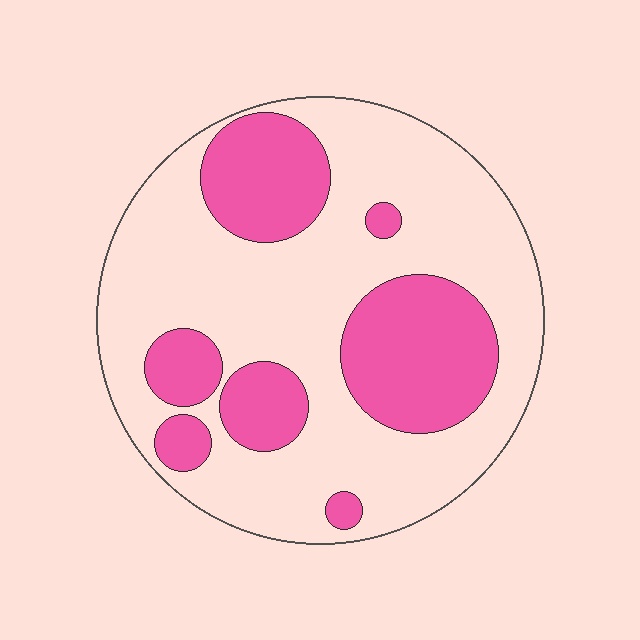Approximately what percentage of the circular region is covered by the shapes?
Approximately 30%.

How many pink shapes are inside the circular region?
7.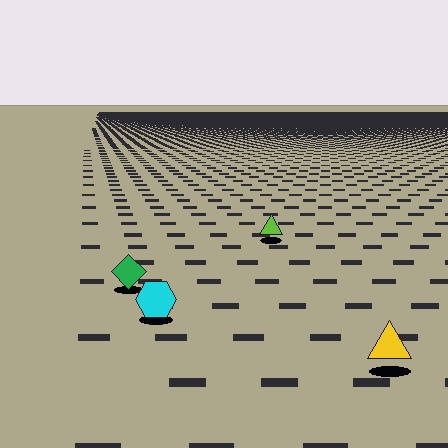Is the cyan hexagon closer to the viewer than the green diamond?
Yes. The cyan hexagon is closer — you can tell from the texture gradient: the ground texture is coarser near it.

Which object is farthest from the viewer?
The lime triangle is farthest from the viewer. It appears smaller and the ground texture around it is denser.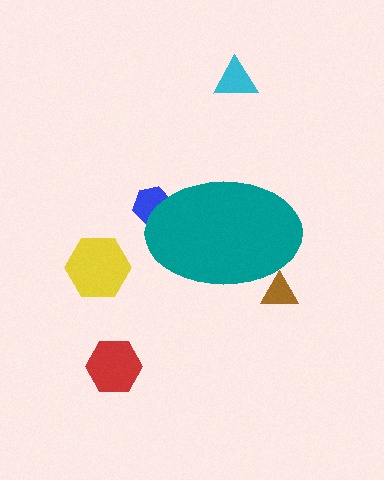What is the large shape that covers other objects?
A teal ellipse.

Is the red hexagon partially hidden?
No, the red hexagon is fully visible.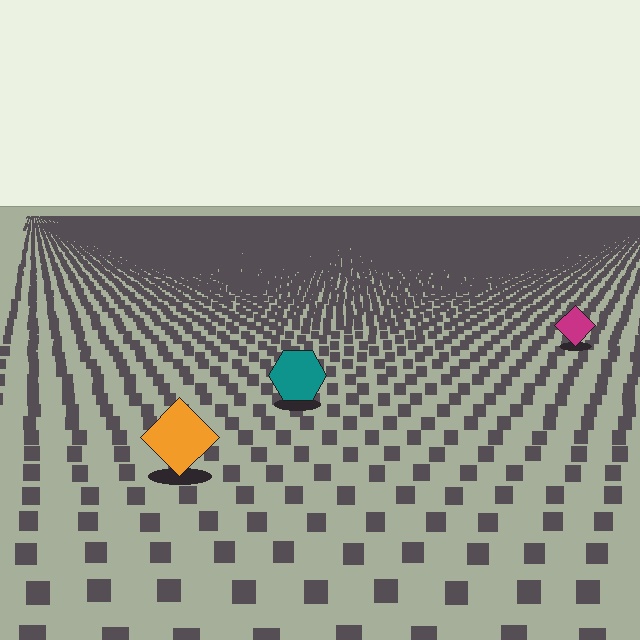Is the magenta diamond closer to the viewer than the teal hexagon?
No. The teal hexagon is closer — you can tell from the texture gradient: the ground texture is coarser near it.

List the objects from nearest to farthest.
From nearest to farthest: the orange diamond, the teal hexagon, the magenta diamond.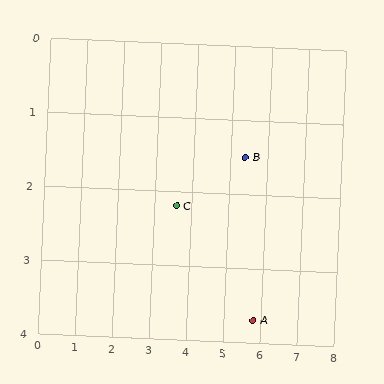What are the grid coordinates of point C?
Point C is at approximately (3.6, 2.2).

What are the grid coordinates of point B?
Point B is at approximately (5.4, 1.5).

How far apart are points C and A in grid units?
Points C and A are about 2.7 grid units apart.